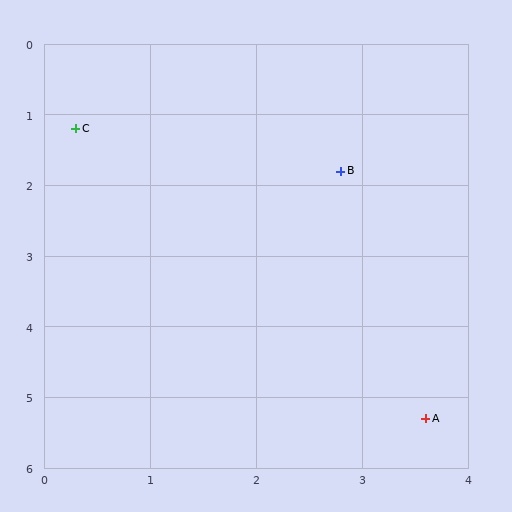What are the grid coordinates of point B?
Point B is at approximately (2.8, 1.8).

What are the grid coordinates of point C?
Point C is at approximately (0.3, 1.2).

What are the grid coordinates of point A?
Point A is at approximately (3.6, 5.3).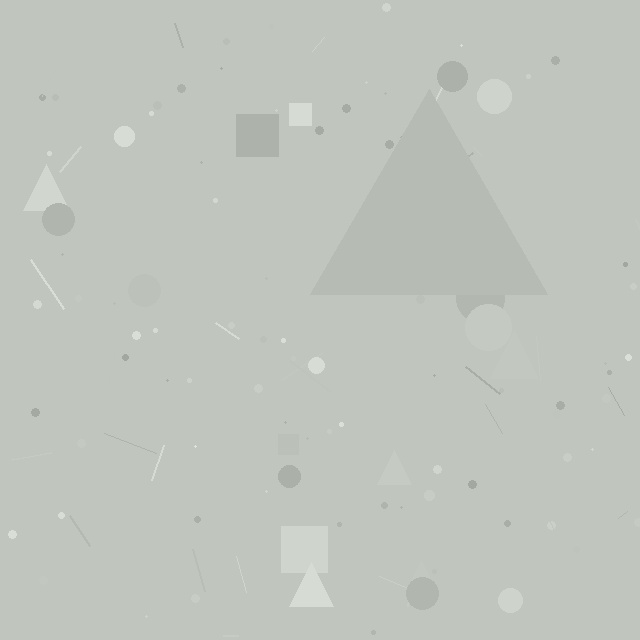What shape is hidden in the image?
A triangle is hidden in the image.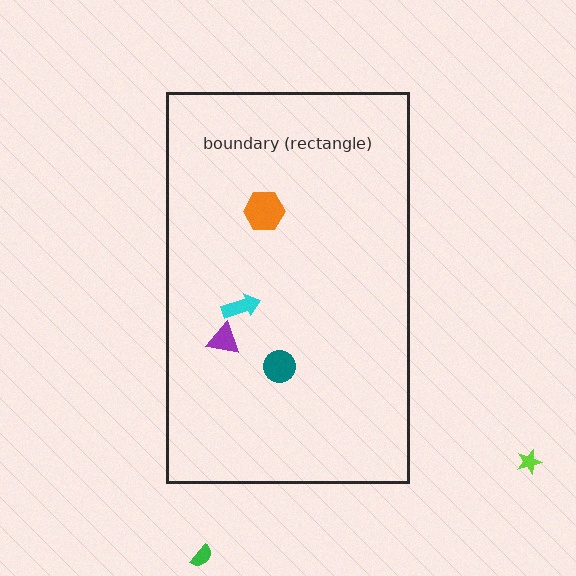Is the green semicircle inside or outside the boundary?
Outside.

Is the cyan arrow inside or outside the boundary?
Inside.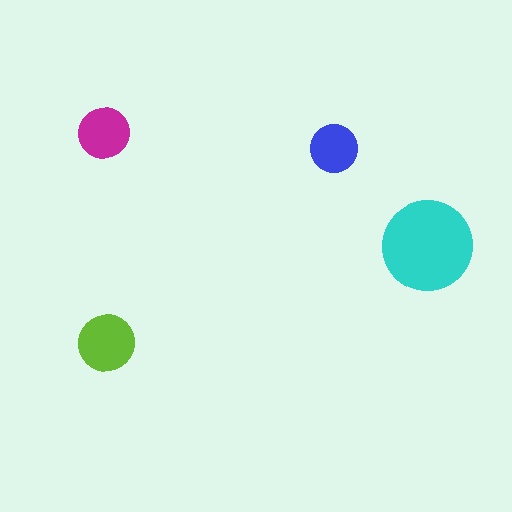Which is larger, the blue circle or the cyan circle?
The cyan one.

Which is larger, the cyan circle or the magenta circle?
The cyan one.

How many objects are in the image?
There are 4 objects in the image.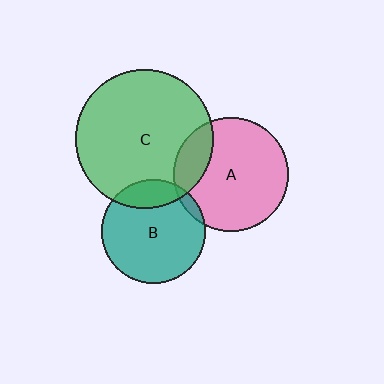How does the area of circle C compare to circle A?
Approximately 1.5 times.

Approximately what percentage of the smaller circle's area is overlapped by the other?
Approximately 15%.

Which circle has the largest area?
Circle C (green).